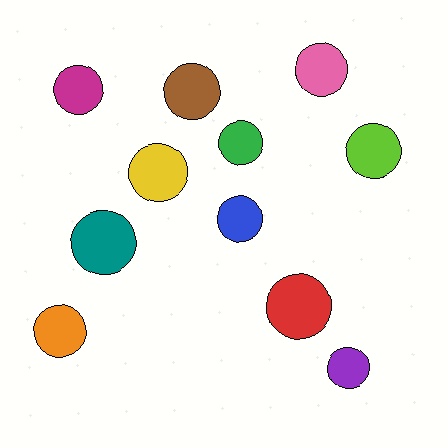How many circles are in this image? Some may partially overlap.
There are 11 circles.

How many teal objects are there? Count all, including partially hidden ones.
There is 1 teal object.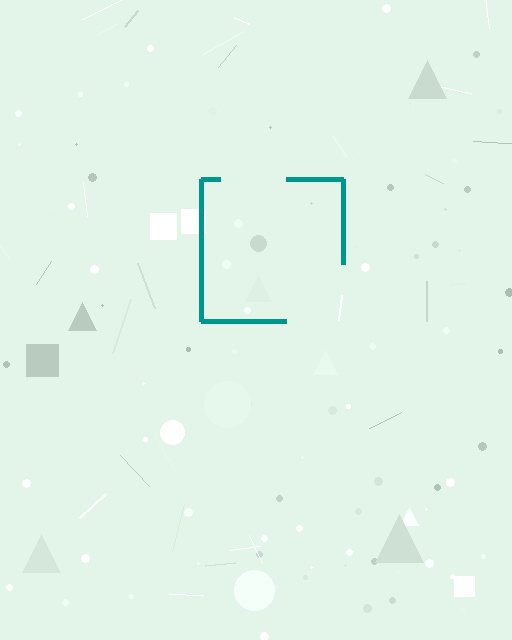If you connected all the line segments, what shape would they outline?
They would outline a square.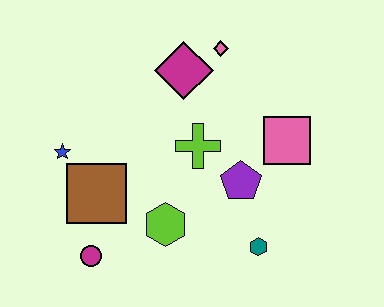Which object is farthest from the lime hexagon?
The pink diamond is farthest from the lime hexagon.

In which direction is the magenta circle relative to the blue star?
The magenta circle is below the blue star.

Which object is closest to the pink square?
The purple pentagon is closest to the pink square.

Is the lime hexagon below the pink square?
Yes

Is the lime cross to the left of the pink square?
Yes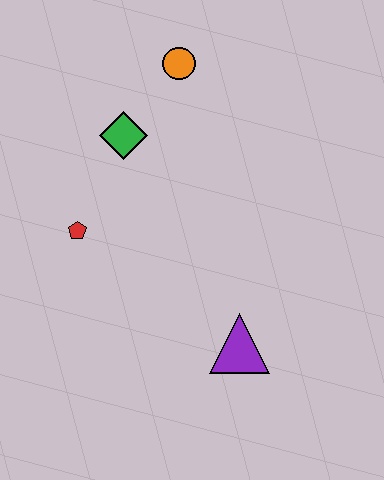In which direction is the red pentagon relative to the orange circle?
The red pentagon is below the orange circle.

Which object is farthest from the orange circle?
The purple triangle is farthest from the orange circle.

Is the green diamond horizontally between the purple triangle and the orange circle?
No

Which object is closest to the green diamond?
The orange circle is closest to the green diamond.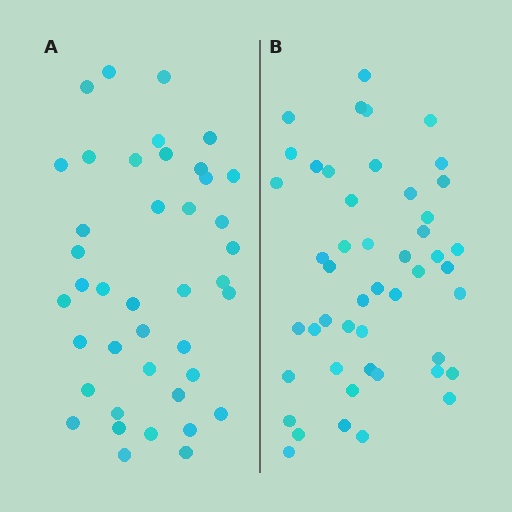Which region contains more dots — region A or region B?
Region B (the right region) has more dots.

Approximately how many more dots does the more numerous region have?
Region B has roughly 8 or so more dots than region A.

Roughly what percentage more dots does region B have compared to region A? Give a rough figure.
About 15% more.